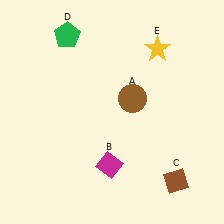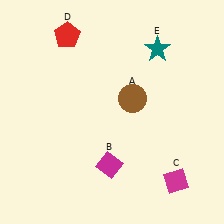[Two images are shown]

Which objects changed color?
C changed from brown to magenta. D changed from green to red. E changed from yellow to teal.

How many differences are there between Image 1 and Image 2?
There are 3 differences between the two images.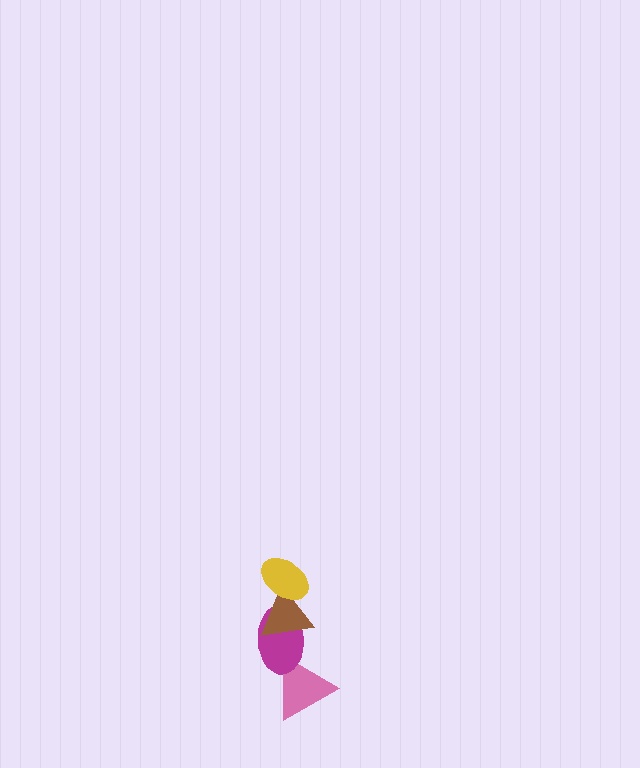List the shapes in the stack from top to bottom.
From top to bottom: the yellow ellipse, the brown triangle, the magenta ellipse, the pink triangle.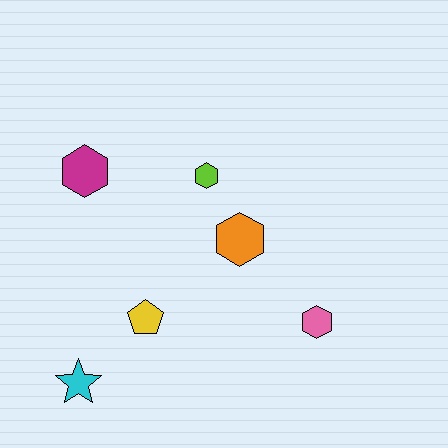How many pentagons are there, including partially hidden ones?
There is 1 pentagon.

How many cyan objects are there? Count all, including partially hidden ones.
There is 1 cyan object.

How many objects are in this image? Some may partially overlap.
There are 6 objects.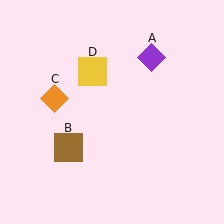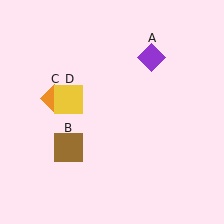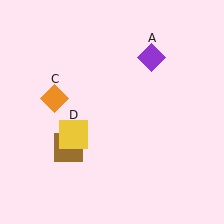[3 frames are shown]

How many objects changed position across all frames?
1 object changed position: yellow square (object D).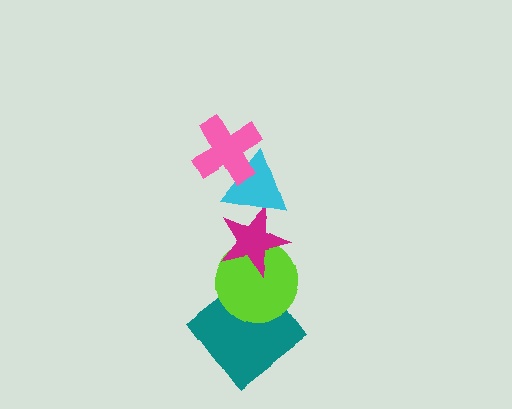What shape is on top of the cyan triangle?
The pink cross is on top of the cyan triangle.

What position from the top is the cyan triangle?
The cyan triangle is 2nd from the top.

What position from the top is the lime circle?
The lime circle is 4th from the top.